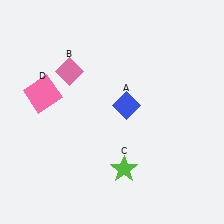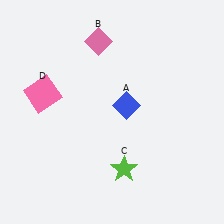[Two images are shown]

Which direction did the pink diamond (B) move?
The pink diamond (B) moved up.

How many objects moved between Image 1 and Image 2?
1 object moved between the two images.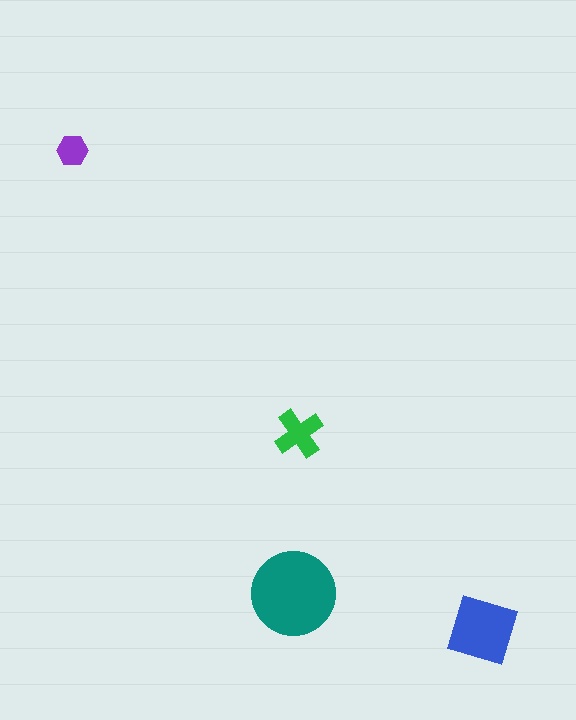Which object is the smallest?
The purple hexagon.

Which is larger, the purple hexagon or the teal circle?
The teal circle.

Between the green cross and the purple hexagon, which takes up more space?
The green cross.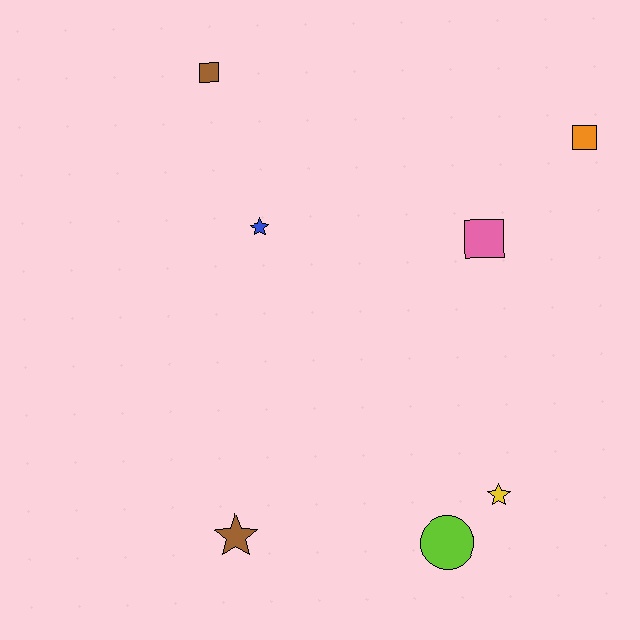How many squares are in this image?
There are 3 squares.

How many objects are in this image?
There are 7 objects.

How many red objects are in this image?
There are no red objects.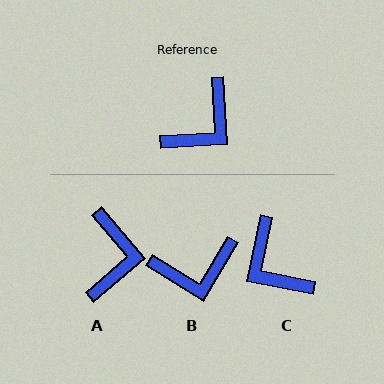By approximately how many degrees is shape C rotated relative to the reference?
Approximately 105 degrees clockwise.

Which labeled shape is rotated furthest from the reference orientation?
C, about 105 degrees away.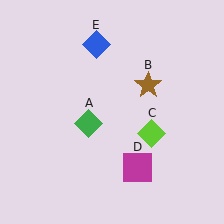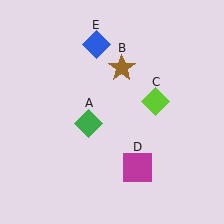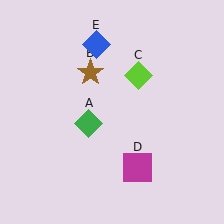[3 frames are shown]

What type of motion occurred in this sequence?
The brown star (object B), lime diamond (object C) rotated counterclockwise around the center of the scene.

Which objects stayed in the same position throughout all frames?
Green diamond (object A) and magenta square (object D) and blue diamond (object E) remained stationary.